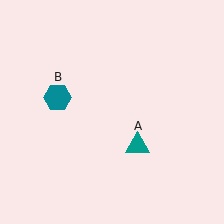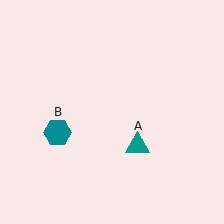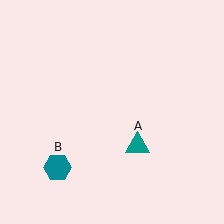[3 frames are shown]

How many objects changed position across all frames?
1 object changed position: teal hexagon (object B).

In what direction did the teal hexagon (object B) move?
The teal hexagon (object B) moved down.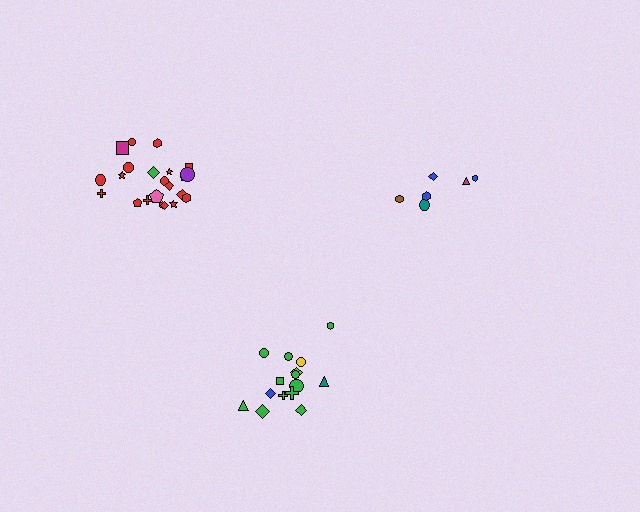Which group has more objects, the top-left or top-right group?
The top-left group.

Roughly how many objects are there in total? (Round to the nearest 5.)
Roughly 45 objects in total.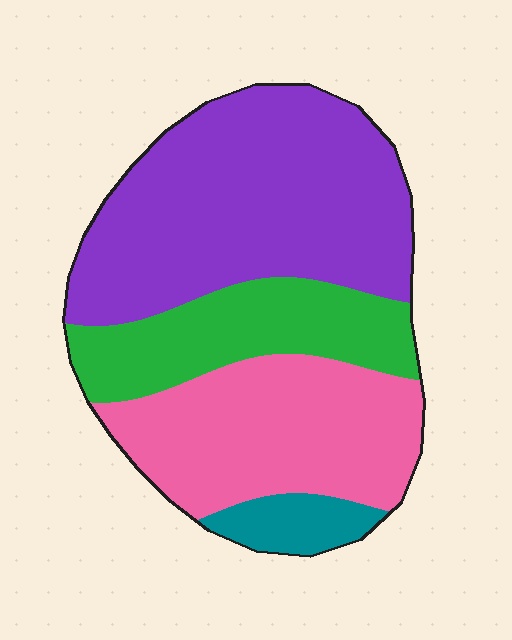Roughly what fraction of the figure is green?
Green covers 20% of the figure.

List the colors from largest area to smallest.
From largest to smallest: purple, pink, green, teal.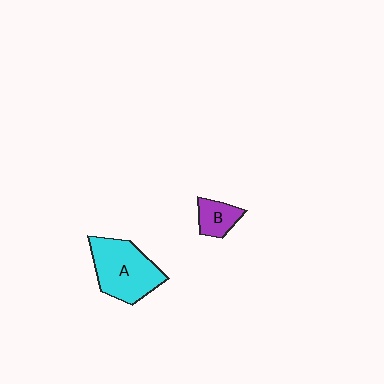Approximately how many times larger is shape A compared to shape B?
Approximately 2.6 times.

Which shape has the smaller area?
Shape B (purple).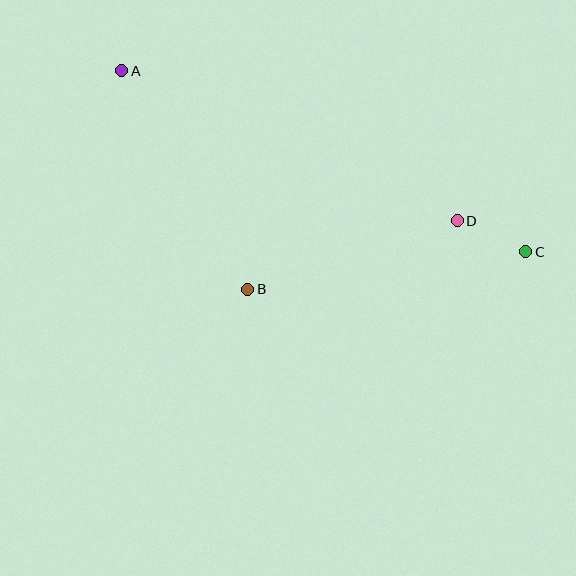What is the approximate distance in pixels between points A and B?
The distance between A and B is approximately 252 pixels.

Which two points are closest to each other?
Points C and D are closest to each other.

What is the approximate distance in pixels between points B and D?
The distance between B and D is approximately 221 pixels.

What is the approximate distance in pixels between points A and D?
The distance between A and D is approximately 367 pixels.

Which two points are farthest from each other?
Points A and C are farthest from each other.